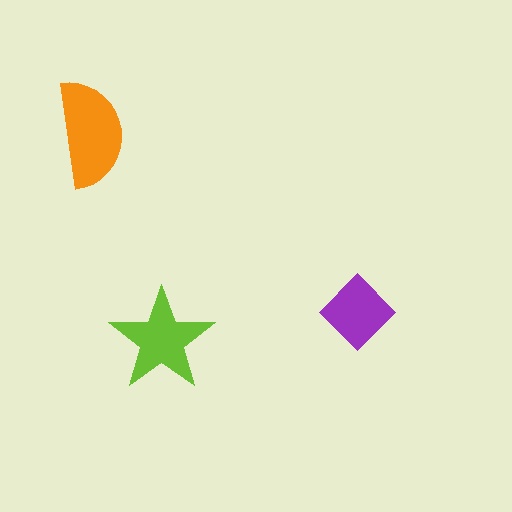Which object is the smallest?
The purple diamond.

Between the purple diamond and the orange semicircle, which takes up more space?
The orange semicircle.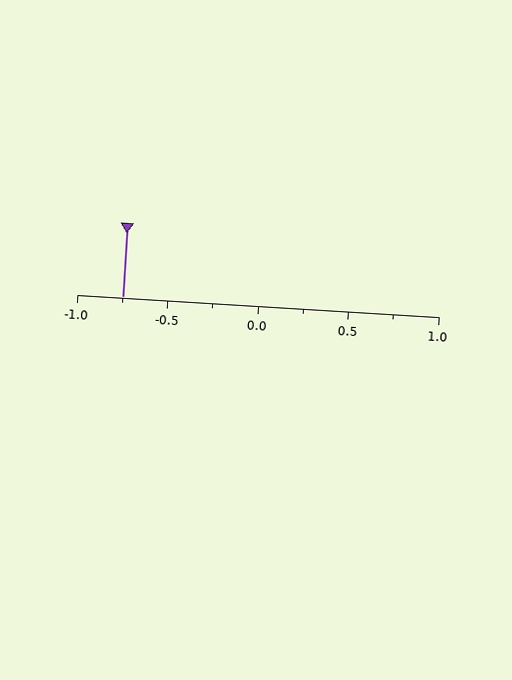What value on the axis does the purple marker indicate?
The marker indicates approximately -0.75.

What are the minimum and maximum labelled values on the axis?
The axis runs from -1.0 to 1.0.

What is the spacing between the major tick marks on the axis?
The major ticks are spaced 0.5 apart.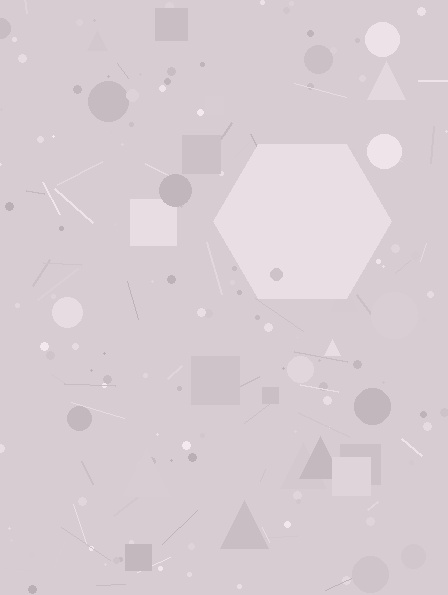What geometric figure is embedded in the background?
A hexagon is embedded in the background.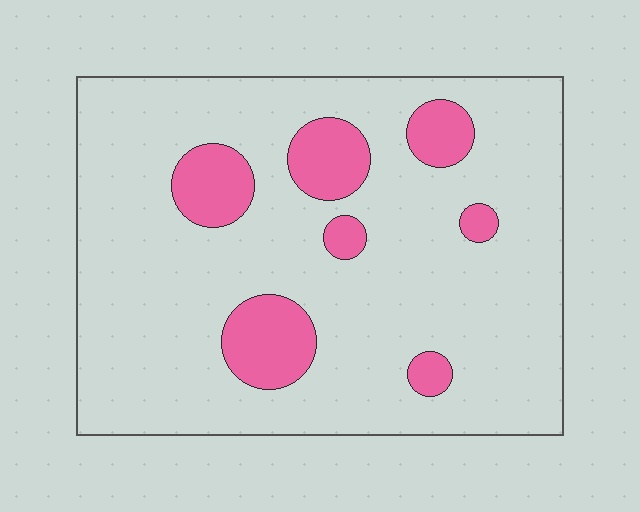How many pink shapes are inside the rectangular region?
7.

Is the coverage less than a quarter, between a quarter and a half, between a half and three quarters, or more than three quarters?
Less than a quarter.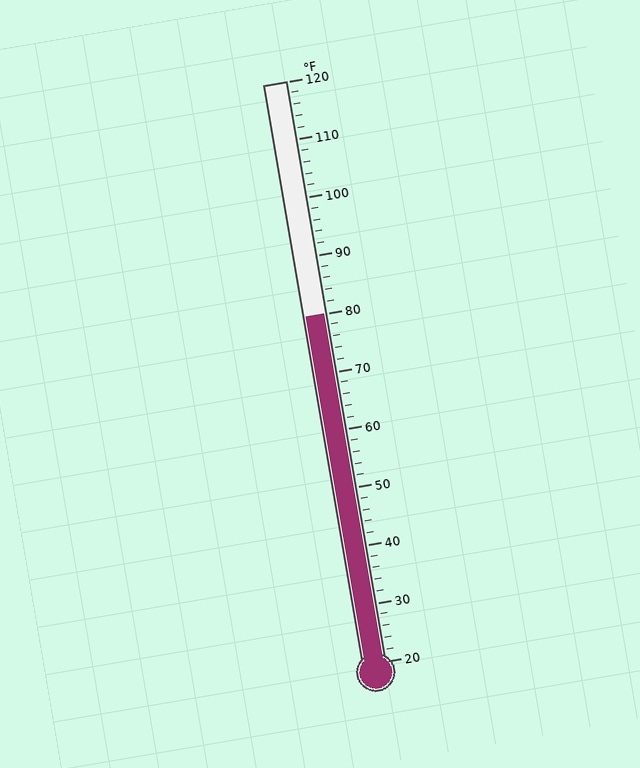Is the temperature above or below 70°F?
The temperature is above 70°F.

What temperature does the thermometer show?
The thermometer shows approximately 80°F.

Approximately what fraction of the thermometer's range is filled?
The thermometer is filled to approximately 60% of its range.